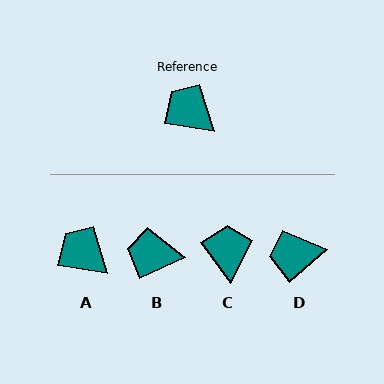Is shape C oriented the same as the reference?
No, it is off by about 45 degrees.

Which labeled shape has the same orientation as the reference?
A.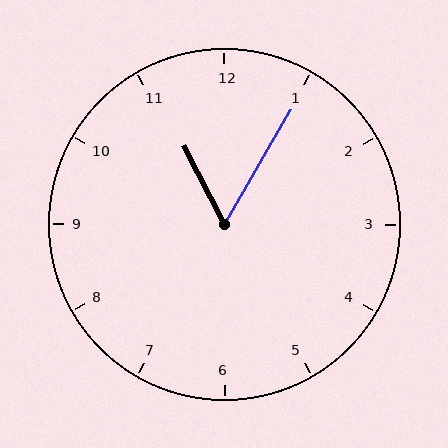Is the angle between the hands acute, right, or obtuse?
It is acute.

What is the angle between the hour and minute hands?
Approximately 58 degrees.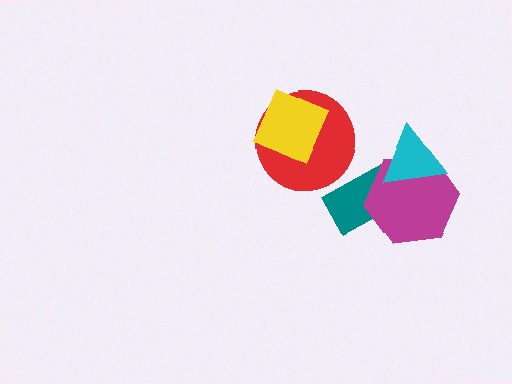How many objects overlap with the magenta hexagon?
2 objects overlap with the magenta hexagon.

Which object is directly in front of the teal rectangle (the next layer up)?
The magenta hexagon is directly in front of the teal rectangle.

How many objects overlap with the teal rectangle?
2 objects overlap with the teal rectangle.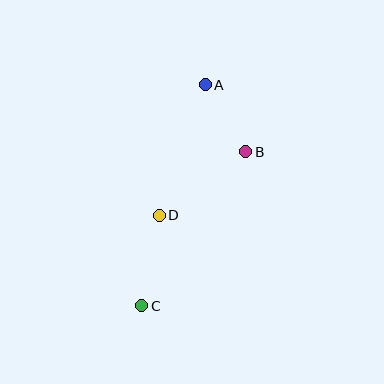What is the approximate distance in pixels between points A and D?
The distance between A and D is approximately 139 pixels.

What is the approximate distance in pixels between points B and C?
The distance between B and C is approximately 186 pixels.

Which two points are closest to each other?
Points A and B are closest to each other.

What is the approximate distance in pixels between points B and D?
The distance between B and D is approximately 108 pixels.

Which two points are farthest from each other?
Points A and C are farthest from each other.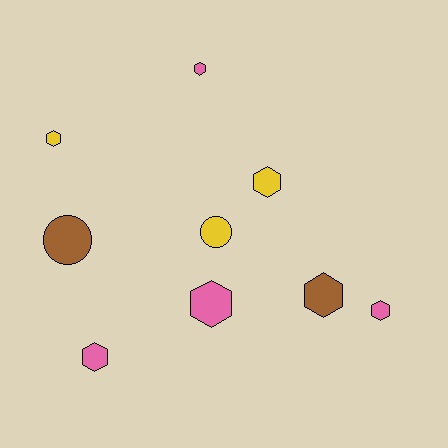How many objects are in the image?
There are 9 objects.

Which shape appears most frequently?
Hexagon, with 7 objects.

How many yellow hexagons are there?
There are 2 yellow hexagons.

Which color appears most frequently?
Pink, with 4 objects.